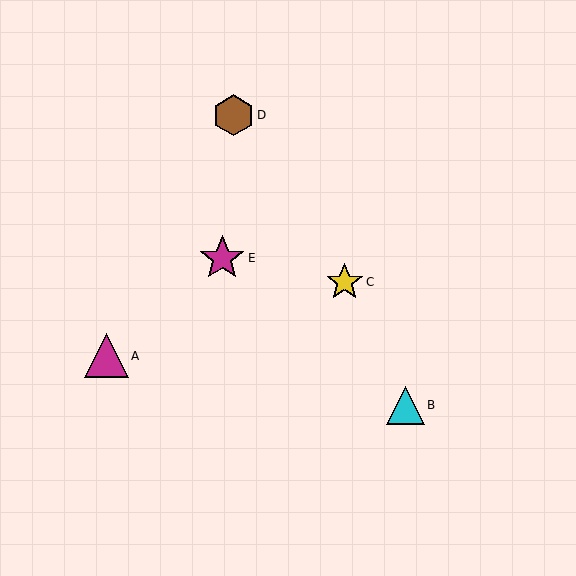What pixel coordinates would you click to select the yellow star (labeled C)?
Click at (345, 282) to select the yellow star C.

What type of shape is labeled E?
Shape E is a magenta star.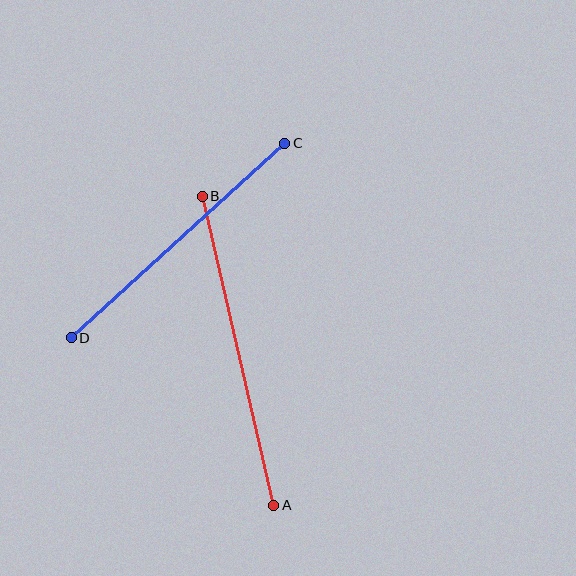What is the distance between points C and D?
The distance is approximately 289 pixels.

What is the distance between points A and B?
The distance is approximately 317 pixels.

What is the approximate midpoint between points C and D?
The midpoint is at approximately (178, 241) pixels.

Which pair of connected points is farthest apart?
Points A and B are farthest apart.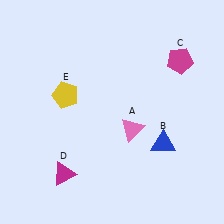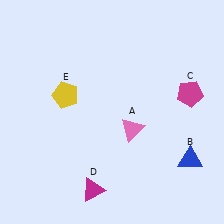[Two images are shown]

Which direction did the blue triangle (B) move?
The blue triangle (B) moved right.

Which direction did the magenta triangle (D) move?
The magenta triangle (D) moved right.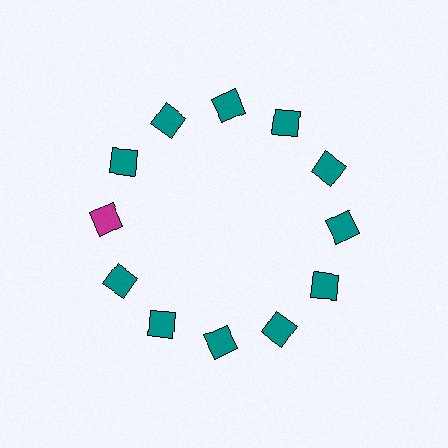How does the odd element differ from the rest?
It has a different color: magenta instead of teal.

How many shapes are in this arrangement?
There are 12 shapes arranged in a ring pattern.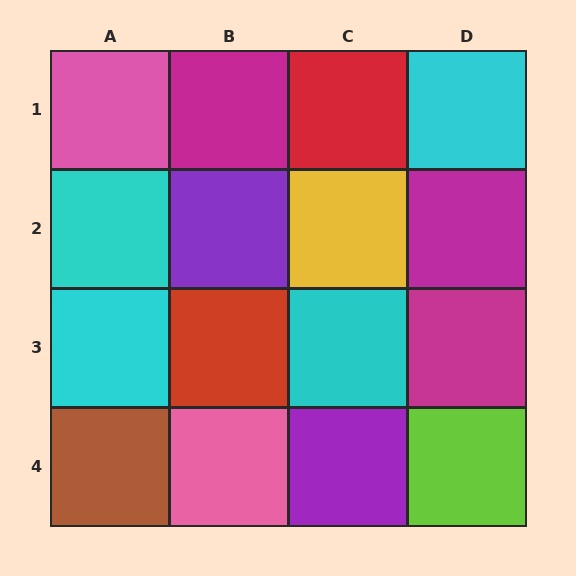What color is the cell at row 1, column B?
Magenta.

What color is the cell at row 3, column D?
Magenta.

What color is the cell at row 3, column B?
Red.